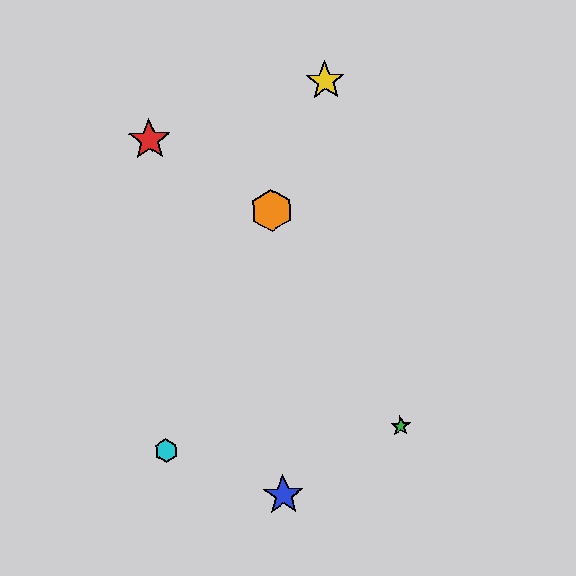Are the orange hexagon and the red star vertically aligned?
No, the orange hexagon is at x≈272 and the red star is at x≈149.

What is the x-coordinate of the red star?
The red star is at x≈149.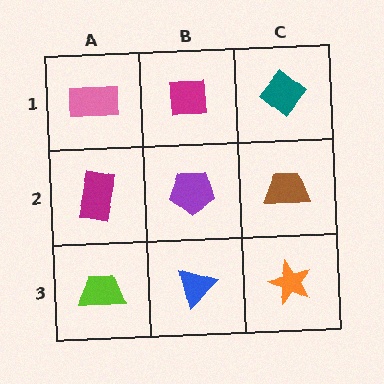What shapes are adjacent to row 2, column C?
A teal diamond (row 1, column C), an orange star (row 3, column C), a purple pentagon (row 2, column B).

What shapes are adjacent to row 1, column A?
A magenta rectangle (row 2, column A), a magenta square (row 1, column B).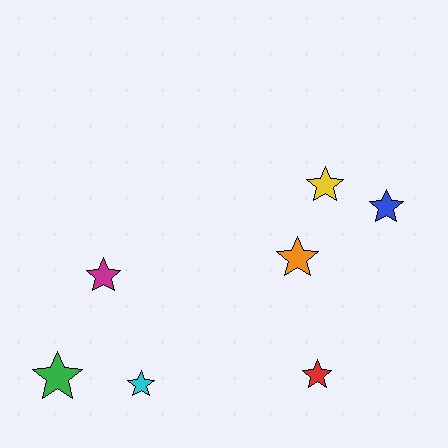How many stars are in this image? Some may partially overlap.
There are 7 stars.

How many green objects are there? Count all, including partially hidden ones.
There is 1 green object.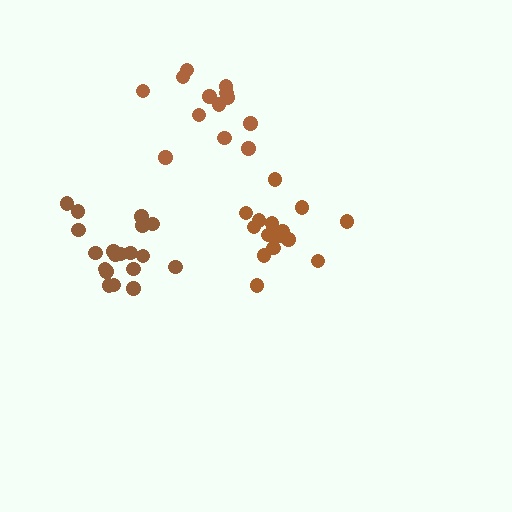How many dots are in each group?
Group 1: 16 dots, Group 2: 13 dots, Group 3: 19 dots (48 total).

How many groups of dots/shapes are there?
There are 3 groups.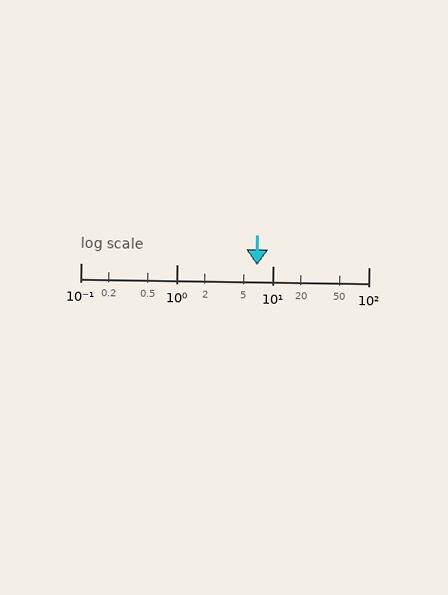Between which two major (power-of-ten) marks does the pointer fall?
The pointer is between 1 and 10.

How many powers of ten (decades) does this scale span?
The scale spans 3 decades, from 0.1 to 100.